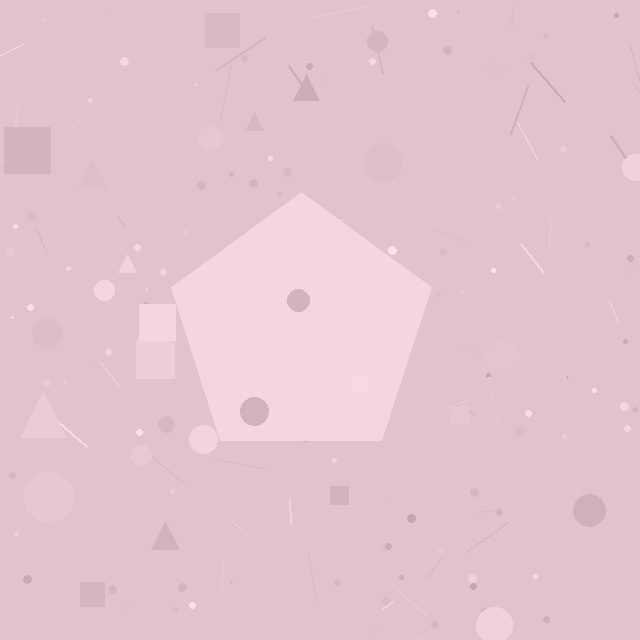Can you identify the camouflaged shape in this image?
The camouflaged shape is a pentagon.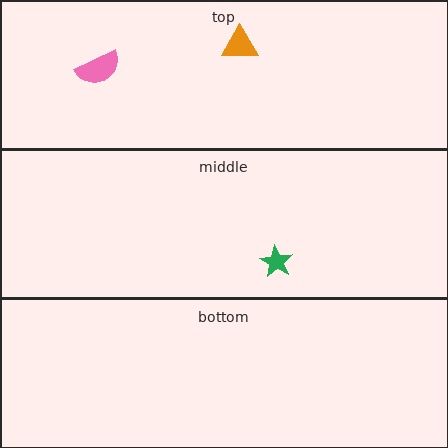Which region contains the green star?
The middle region.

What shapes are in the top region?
The orange triangle, the pink semicircle.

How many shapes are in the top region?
2.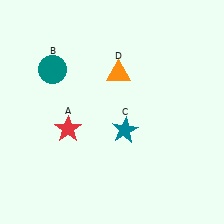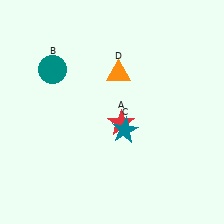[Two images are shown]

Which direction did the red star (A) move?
The red star (A) moved right.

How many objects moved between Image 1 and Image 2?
1 object moved between the two images.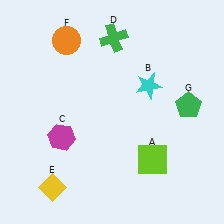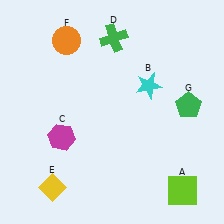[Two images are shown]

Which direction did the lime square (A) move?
The lime square (A) moved down.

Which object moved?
The lime square (A) moved down.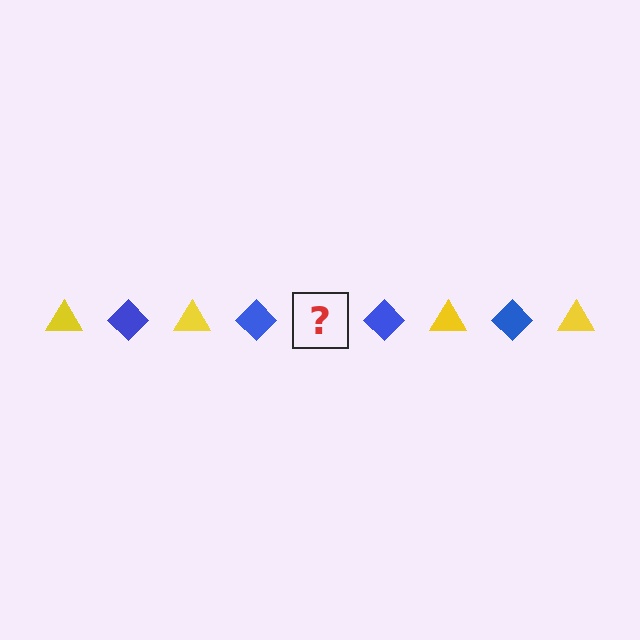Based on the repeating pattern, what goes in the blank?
The blank should be a yellow triangle.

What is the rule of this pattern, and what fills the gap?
The rule is that the pattern alternates between yellow triangle and blue diamond. The gap should be filled with a yellow triangle.